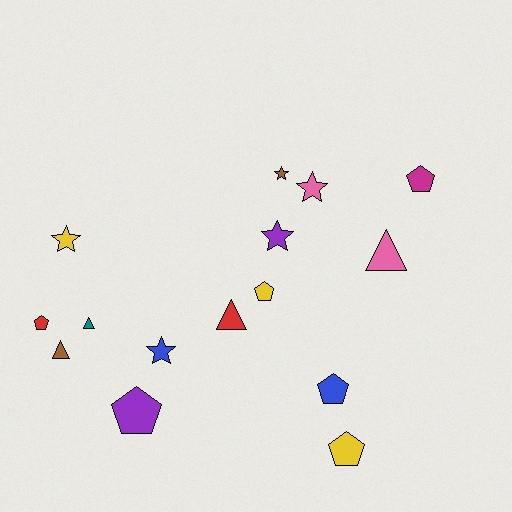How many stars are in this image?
There are 5 stars.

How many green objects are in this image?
There are no green objects.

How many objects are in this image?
There are 15 objects.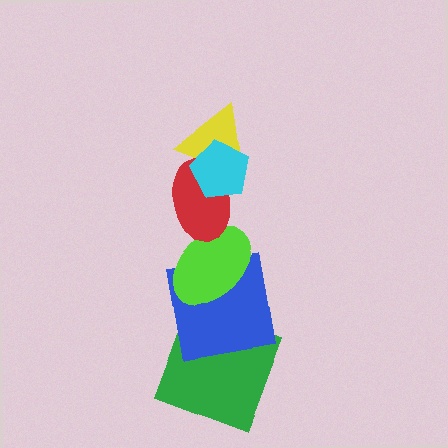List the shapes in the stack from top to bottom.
From top to bottom: the cyan pentagon, the yellow triangle, the red ellipse, the lime ellipse, the blue square, the green square.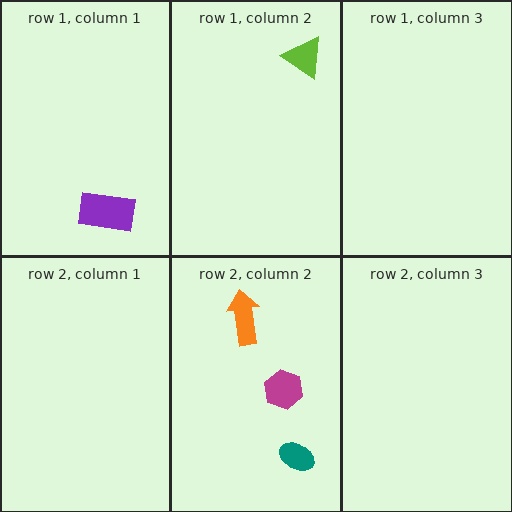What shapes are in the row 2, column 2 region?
The magenta hexagon, the orange arrow, the teal ellipse.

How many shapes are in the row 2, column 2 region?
3.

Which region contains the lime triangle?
The row 1, column 2 region.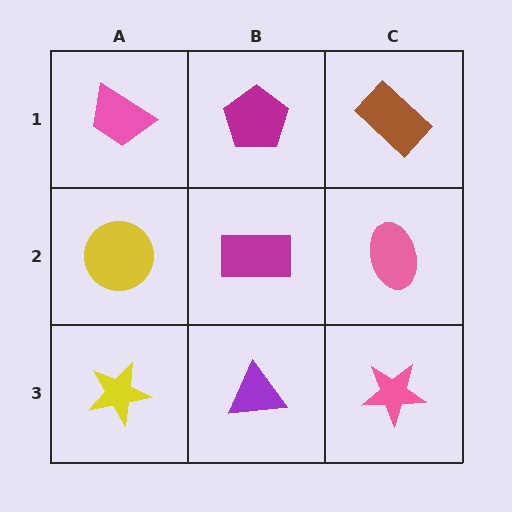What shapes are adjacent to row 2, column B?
A magenta pentagon (row 1, column B), a purple triangle (row 3, column B), a yellow circle (row 2, column A), a pink ellipse (row 2, column C).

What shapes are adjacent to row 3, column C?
A pink ellipse (row 2, column C), a purple triangle (row 3, column B).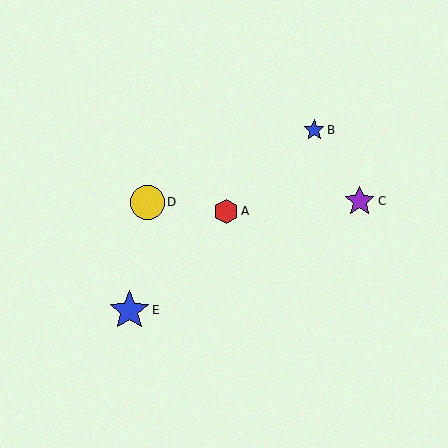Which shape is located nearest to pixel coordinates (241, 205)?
The red hexagon (labeled A) at (226, 211) is nearest to that location.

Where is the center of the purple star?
The center of the purple star is at (360, 201).